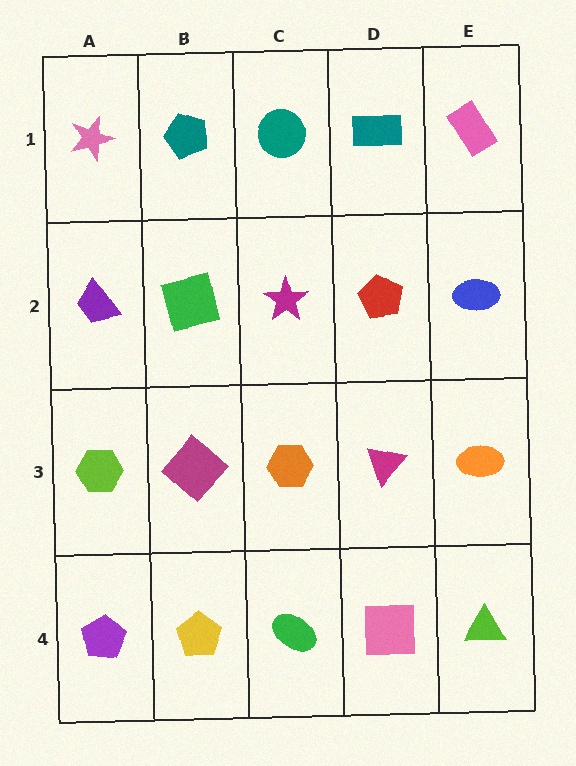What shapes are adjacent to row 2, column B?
A teal pentagon (row 1, column B), a magenta diamond (row 3, column B), a purple trapezoid (row 2, column A), a magenta star (row 2, column C).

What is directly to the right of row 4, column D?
A lime triangle.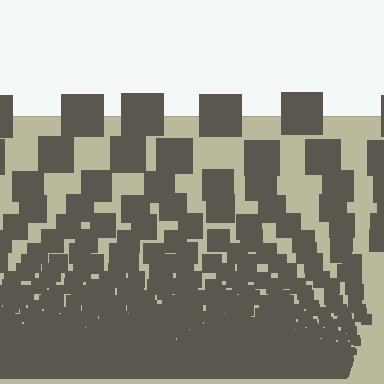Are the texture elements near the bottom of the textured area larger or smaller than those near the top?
Smaller. The gradient is inverted — elements near the bottom are smaller and denser.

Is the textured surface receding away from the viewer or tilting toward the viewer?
The surface appears to tilt toward the viewer. Texture elements get larger and sparser toward the top.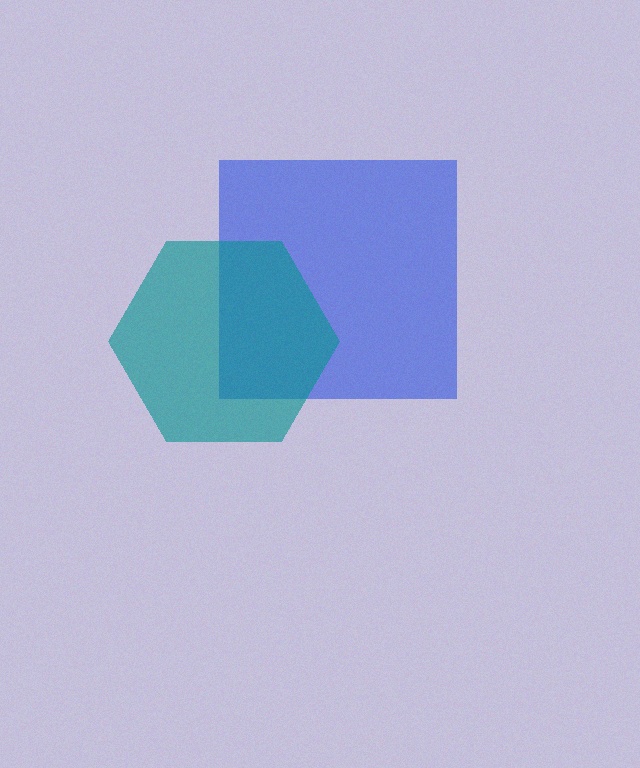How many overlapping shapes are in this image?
There are 2 overlapping shapes in the image.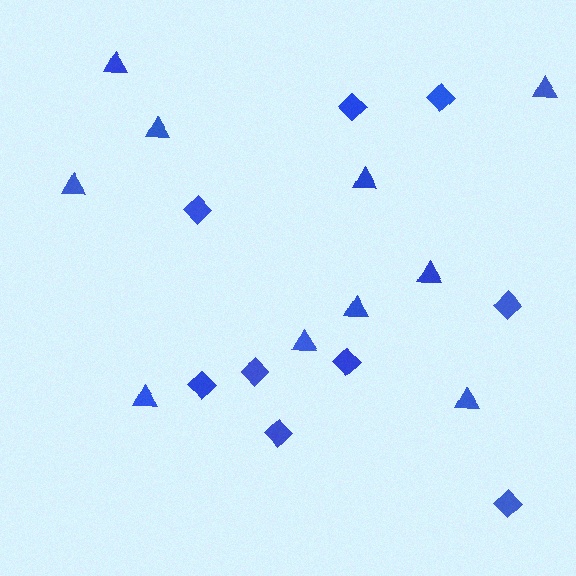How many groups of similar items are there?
There are 2 groups: one group of triangles (10) and one group of diamonds (9).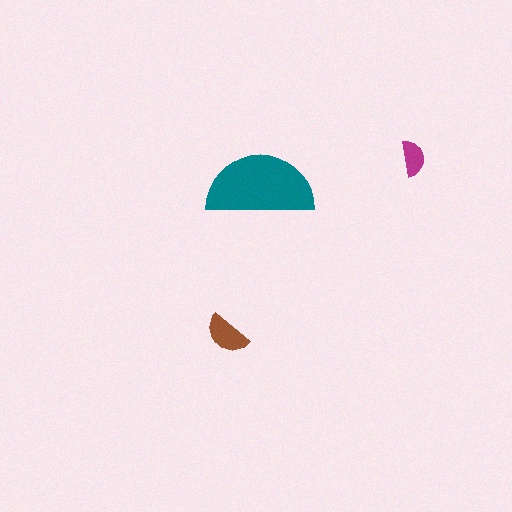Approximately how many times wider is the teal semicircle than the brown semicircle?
About 2.5 times wider.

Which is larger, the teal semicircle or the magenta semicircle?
The teal one.